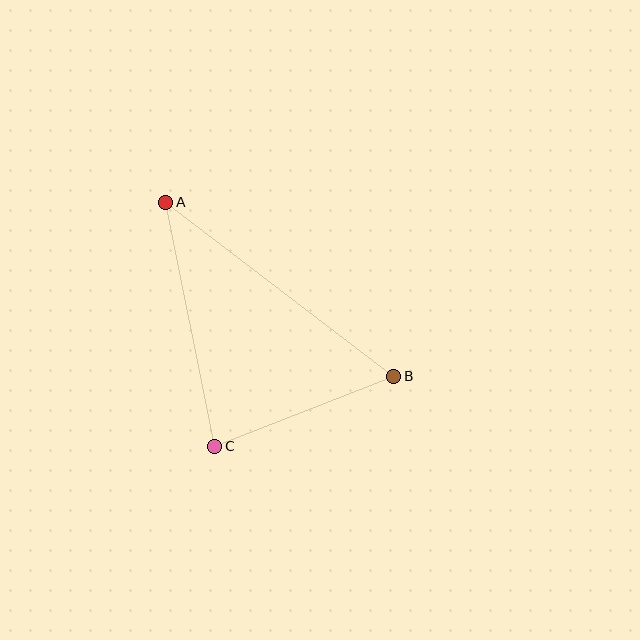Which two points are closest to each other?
Points B and C are closest to each other.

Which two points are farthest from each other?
Points A and B are farthest from each other.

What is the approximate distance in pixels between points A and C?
The distance between A and C is approximately 249 pixels.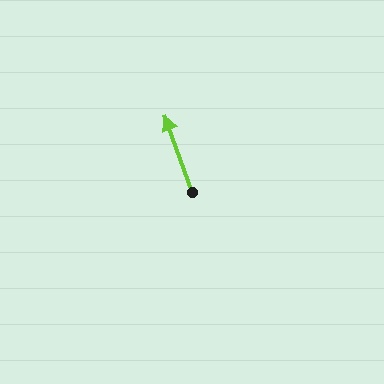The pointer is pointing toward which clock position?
Roughly 11 o'clock.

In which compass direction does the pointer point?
North.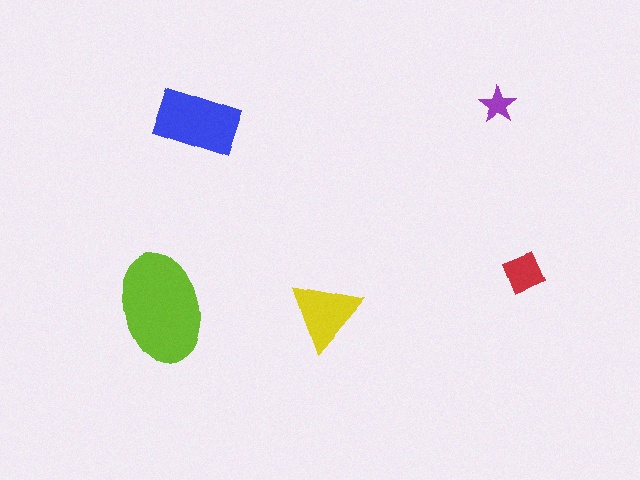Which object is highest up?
The purple star is topmost.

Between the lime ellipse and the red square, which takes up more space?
The lime ellipse.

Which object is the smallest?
The purple star.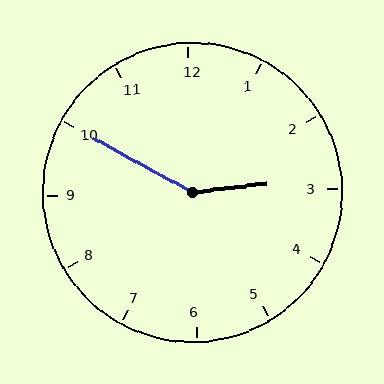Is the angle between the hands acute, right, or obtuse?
It is obtuse.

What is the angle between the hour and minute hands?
Approximately 145 degrees.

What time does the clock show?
2:50.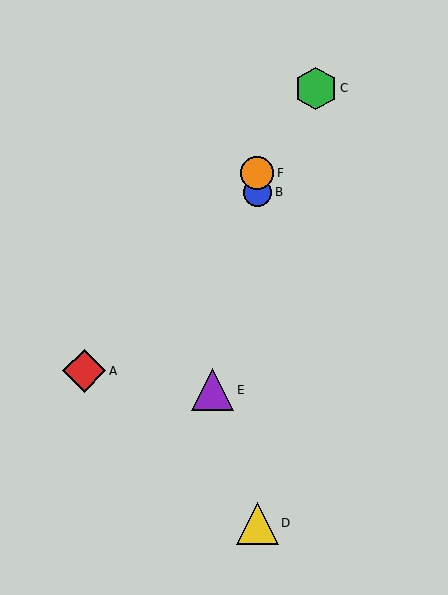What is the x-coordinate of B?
Object B is at x≈257.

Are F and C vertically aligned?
No, F is at x≈257 and C is at x≈316.